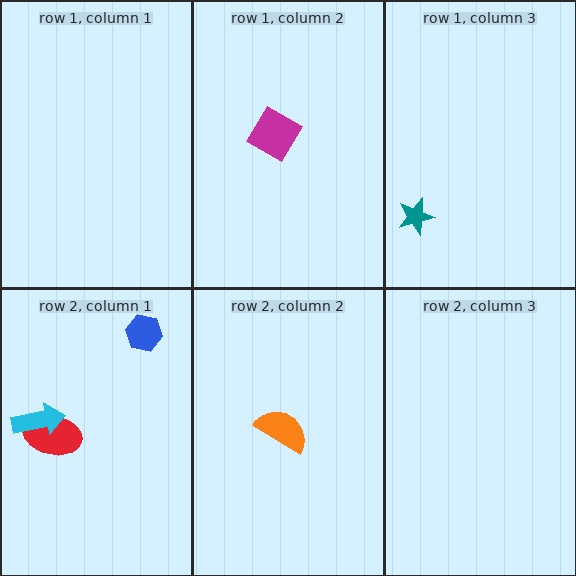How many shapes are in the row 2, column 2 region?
1.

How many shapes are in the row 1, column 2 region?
1.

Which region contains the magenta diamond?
The row 1, column 2 region.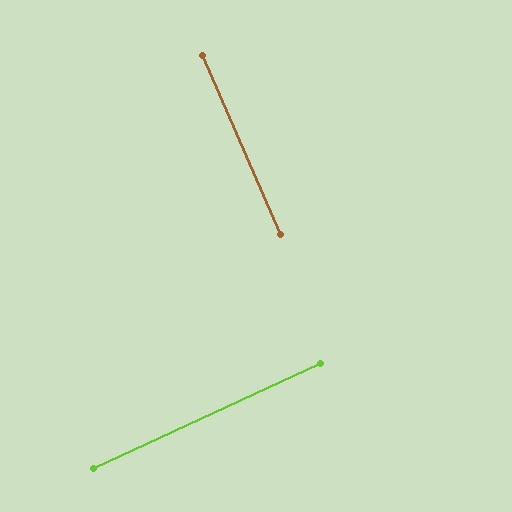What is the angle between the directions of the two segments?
Approximately 89 degrees.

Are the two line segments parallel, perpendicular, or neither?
Perpendicular — they meet at approximately 89°.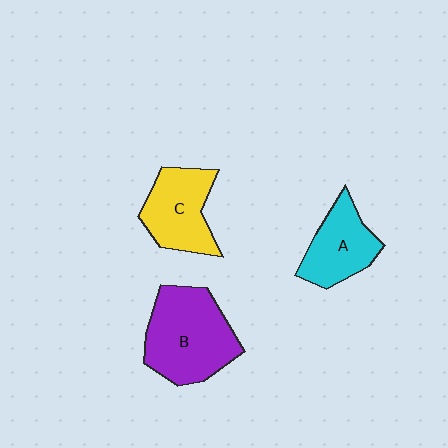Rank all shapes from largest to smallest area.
From largest to smallest: B (purple), C (yellow), A (cyan).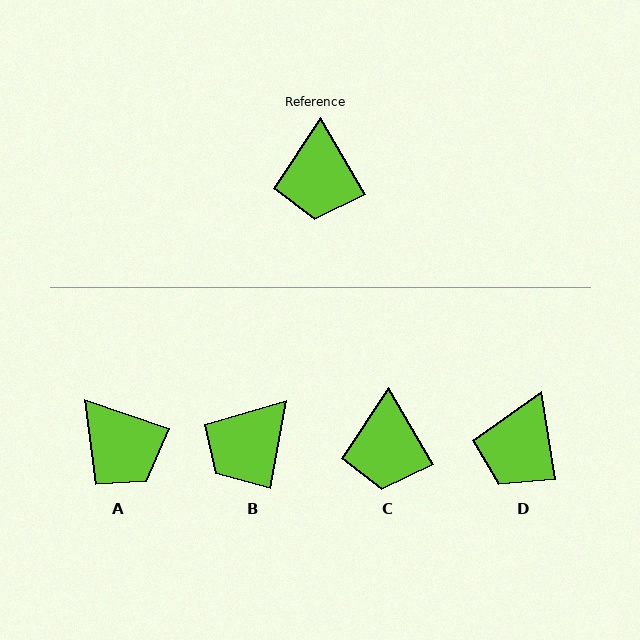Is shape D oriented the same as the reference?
No, it is off by about 21 degrees.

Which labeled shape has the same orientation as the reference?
C.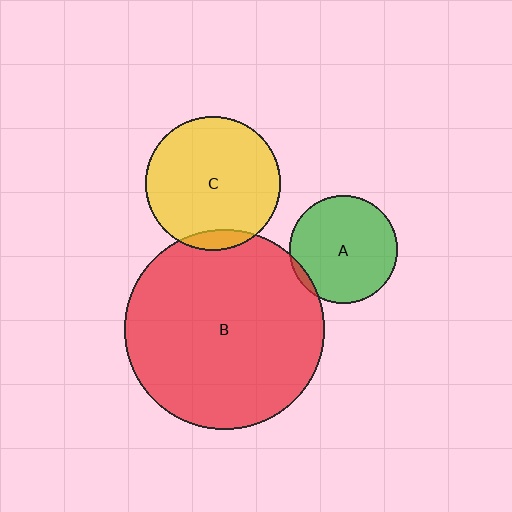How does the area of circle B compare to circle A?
Approximately 3.4 times.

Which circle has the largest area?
Circle B (red).